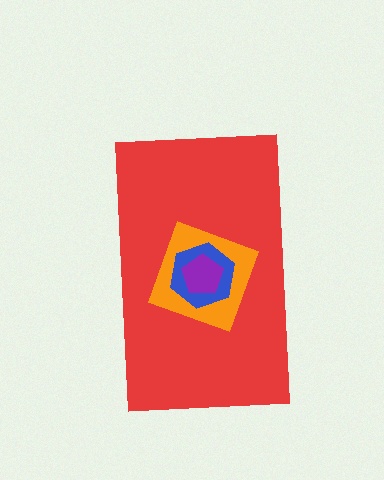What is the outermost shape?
The red rectangle.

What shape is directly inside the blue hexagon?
The purple pentagon.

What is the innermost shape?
The purple pentagon.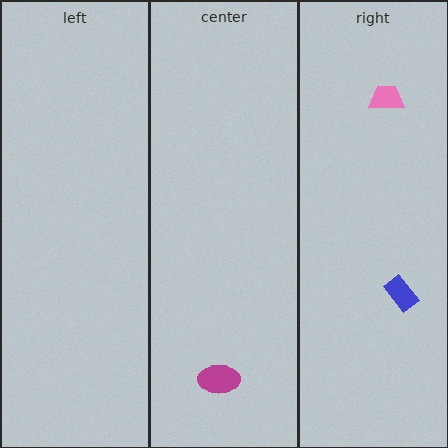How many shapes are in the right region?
2.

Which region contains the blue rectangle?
The right region.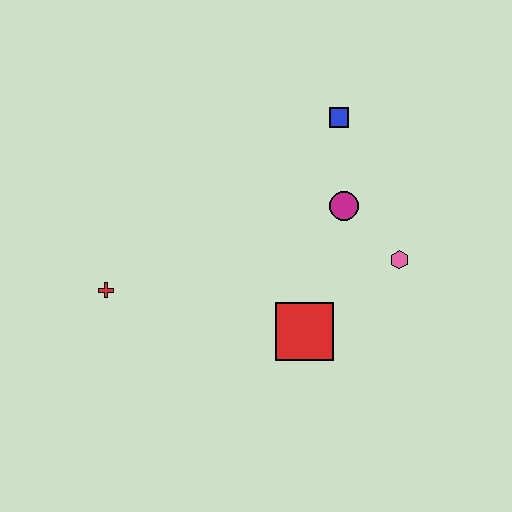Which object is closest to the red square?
The pink hexagon is closest to the red square.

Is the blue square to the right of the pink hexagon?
No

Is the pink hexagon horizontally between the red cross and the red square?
No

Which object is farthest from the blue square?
The red cross is farthest from the blue square.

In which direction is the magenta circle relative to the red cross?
The magenta circle is to the right of the red cross.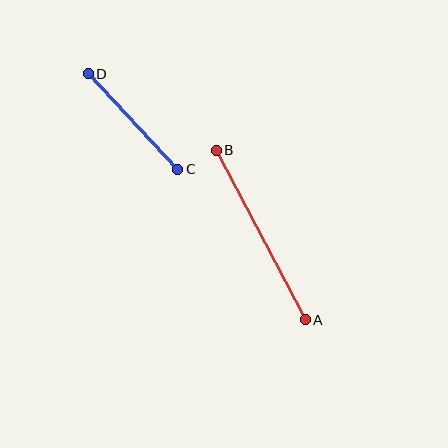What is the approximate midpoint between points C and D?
The midpoint is at approximately (133, 122) pixels.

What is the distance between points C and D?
The distance is approximately 131 pixels.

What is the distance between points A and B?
The distance is approximately 191 pixels.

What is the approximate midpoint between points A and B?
The midpoint is at approximately (261, 235) pixels.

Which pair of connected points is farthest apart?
Points A and B are farthest apart.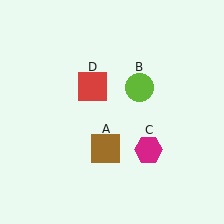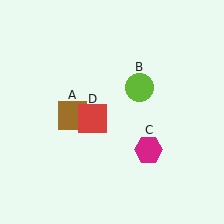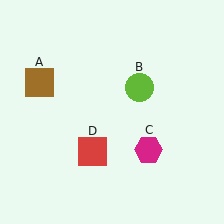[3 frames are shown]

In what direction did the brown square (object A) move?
The brown square (object A) moved up and to the left.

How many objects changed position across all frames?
2 objects changed position: brown square (object A), red square (object D).